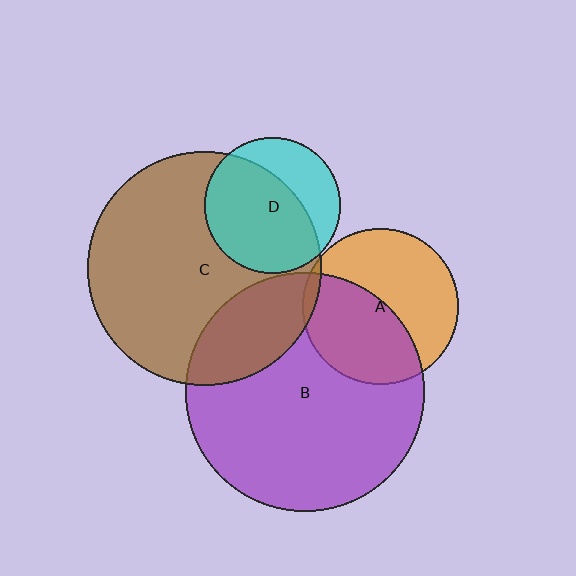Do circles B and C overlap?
Yes.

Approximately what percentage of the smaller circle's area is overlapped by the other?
Approximately 20%.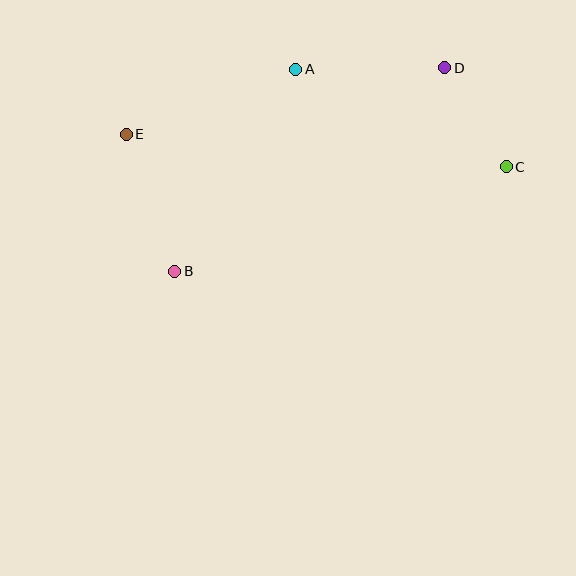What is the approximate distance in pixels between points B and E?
The distance between B and E is approximately 146 pixels.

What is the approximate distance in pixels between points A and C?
The distance between A and C is approximately 232 pixels.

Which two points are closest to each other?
Points C and D are closest to each other.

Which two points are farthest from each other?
Points C and E are farthest from each other.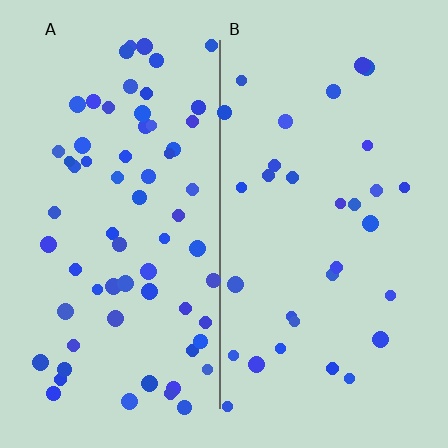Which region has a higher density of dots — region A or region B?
A (the left).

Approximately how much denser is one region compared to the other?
Approximately 2.2× — region A over region B.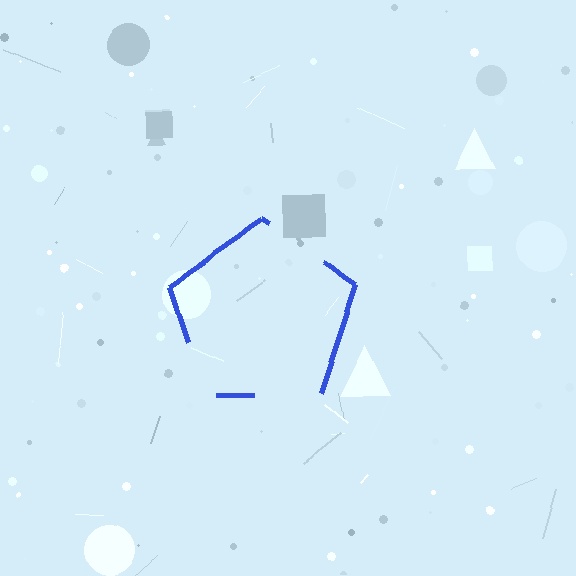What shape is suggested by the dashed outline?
The dashed outline suggests a pentagon.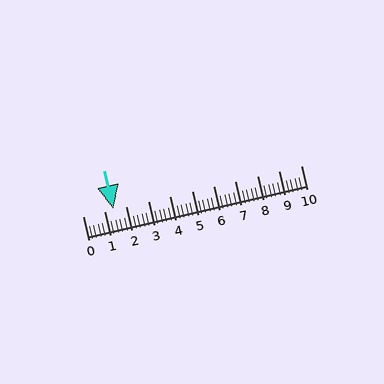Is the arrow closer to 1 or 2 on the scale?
The arrow is closer to 1.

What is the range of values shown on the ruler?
The ruler shows values from 0 to 10.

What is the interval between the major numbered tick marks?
The major tick marks are spaced 1 units apart.